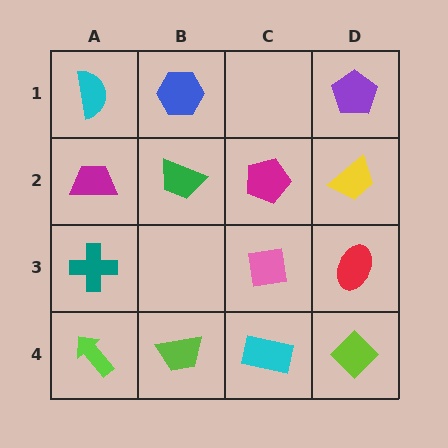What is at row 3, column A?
A teal cross.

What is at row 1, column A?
A cyan semicircle.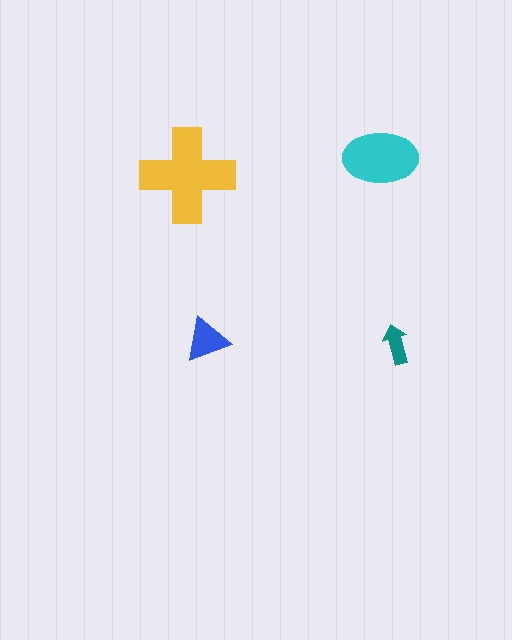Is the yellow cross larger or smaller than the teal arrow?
Larger.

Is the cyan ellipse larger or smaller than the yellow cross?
Smaller.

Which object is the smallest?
The teal arrow.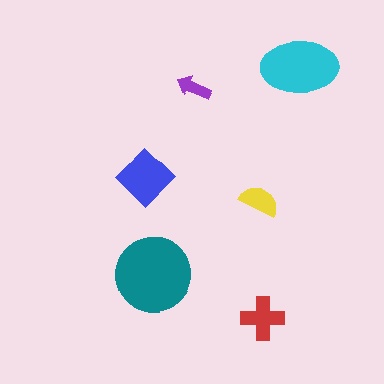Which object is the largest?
The teal circle.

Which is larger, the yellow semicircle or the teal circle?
The teal circle.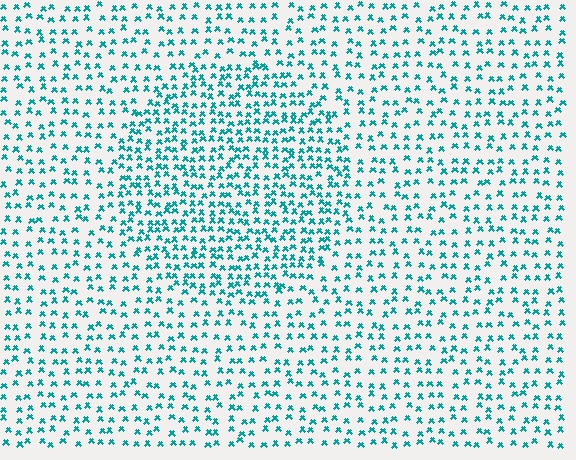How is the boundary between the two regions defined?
The boundary is defined by a change in element density (approximately 1.7x ratio). All elements are the same color, size, and shape.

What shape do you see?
I see a circle.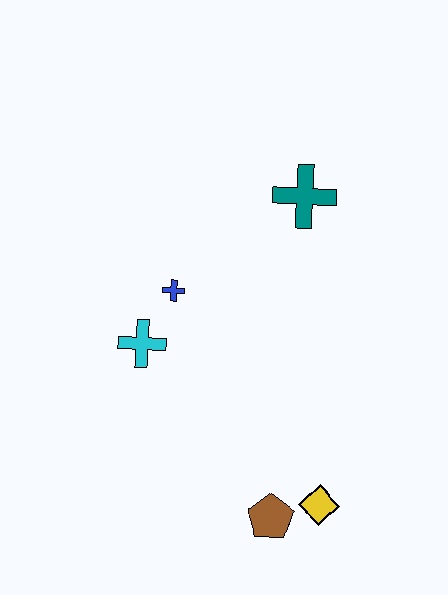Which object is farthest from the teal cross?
The brown pentagon is farthest from the teal cross.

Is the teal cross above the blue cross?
Yes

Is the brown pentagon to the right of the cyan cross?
Yes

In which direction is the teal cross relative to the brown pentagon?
The teal cross is above the brown pentagon.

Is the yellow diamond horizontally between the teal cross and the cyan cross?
No